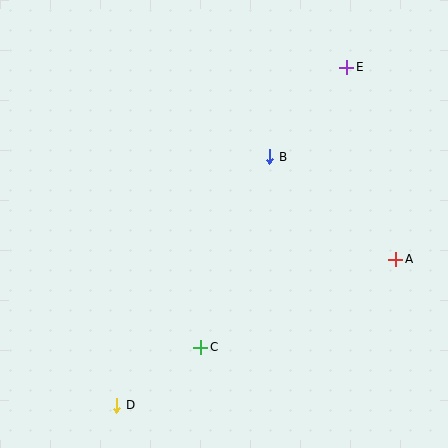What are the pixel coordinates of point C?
Point C is at (201, 347).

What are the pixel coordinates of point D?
Point D is at (117, 405).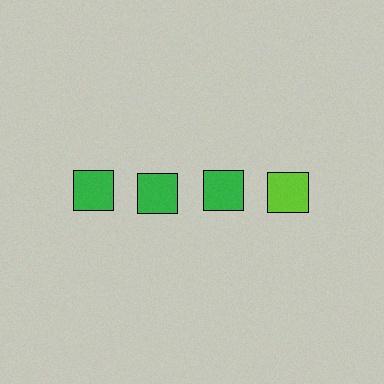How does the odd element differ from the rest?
It has a different color: lime instead of green.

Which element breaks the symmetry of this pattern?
The lime square in the top row, second from right column breaks the symmetry. All other shapes are green squares.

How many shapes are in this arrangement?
There are 4 shapes arranged in a grid pattern.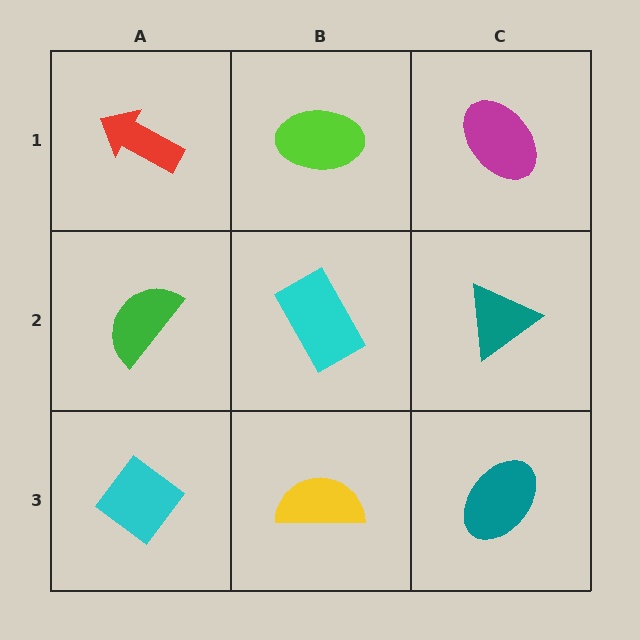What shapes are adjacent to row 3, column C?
A teal triangle (row 2, column C), a yellow semicircle (row 3, column B).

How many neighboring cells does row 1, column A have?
2.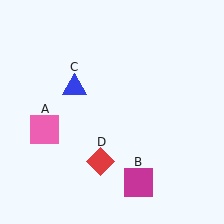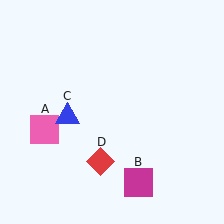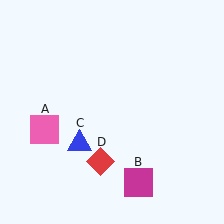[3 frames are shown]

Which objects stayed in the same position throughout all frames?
Pink square (object A) and magenta square (object B) and red diamond (object D) remained stationary.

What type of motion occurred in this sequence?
The blue triangle (object C) rotated counterclockwise around the center of the scene.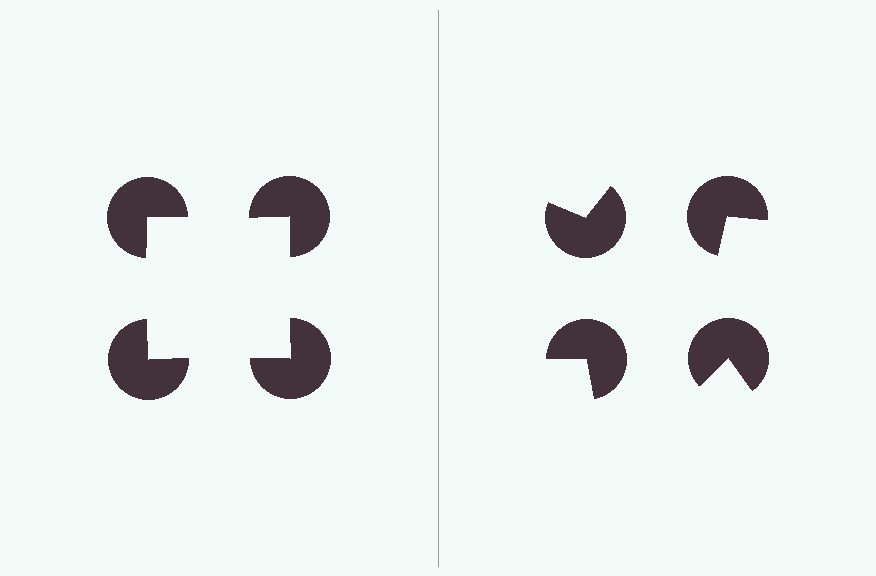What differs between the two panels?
The pac-man discs are positioned identically on both sides; only the wedge orientations differ. On the left they align to a square; on the right they are misaligned.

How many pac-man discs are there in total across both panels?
8 — 4 on each side.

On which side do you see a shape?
An illusory square appears on the left side. On the right side the wedge cuts are rotated, so no coherent shape forms.